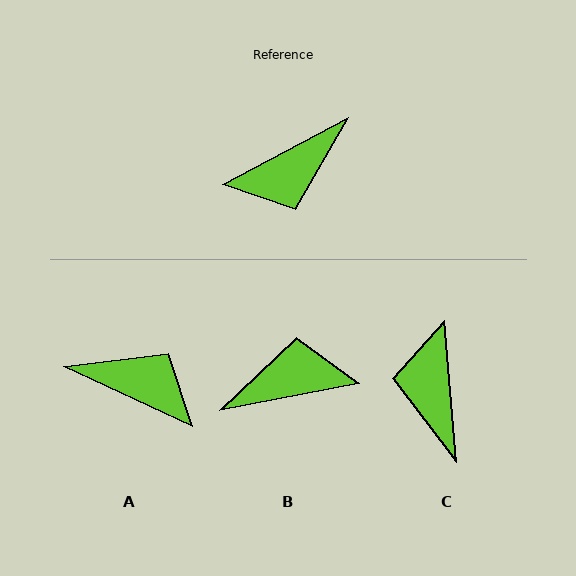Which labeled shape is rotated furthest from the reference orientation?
B, about 163 degrees away.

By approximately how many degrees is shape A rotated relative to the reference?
Approximately 127 degrees counter-clockwise.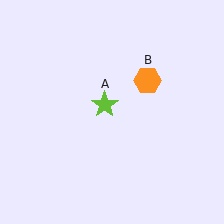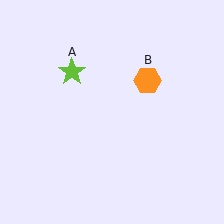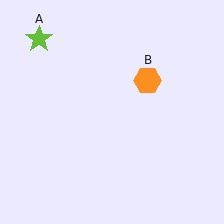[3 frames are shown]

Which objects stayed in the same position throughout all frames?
Orange hexagon (object B) remained stationary.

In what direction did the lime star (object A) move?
The lime star (object A) moved up and to the left.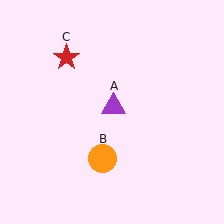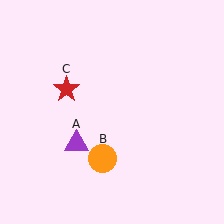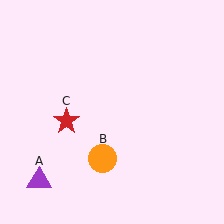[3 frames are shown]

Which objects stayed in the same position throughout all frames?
Orange circle (object B) remained stationary.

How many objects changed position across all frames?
2 objects changed position: purple triangle (object A), red star (object C).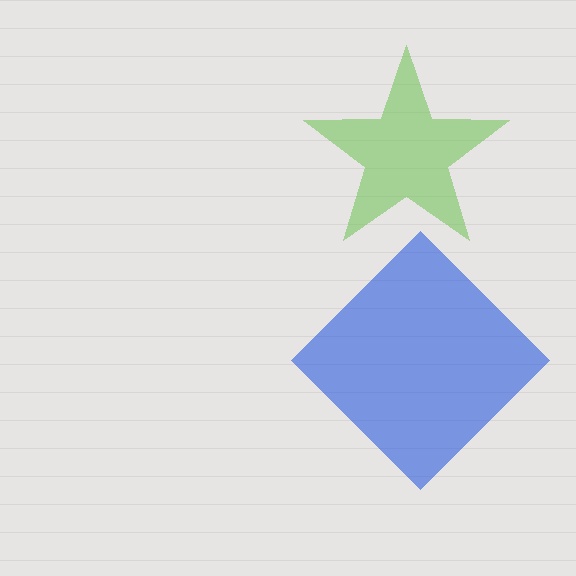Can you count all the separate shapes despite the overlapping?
Yes, there are 2 separate shapes.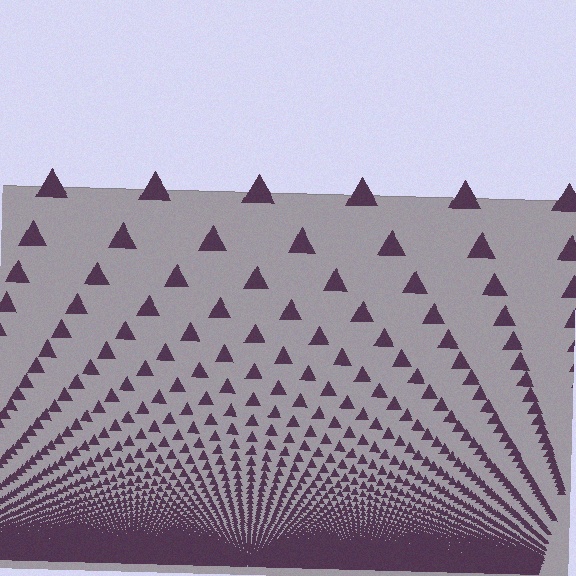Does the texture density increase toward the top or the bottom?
Density increases toward the bottom.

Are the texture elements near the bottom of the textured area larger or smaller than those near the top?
Smaller. The gradient is inverted — elements near the bottom are smaller and denser.